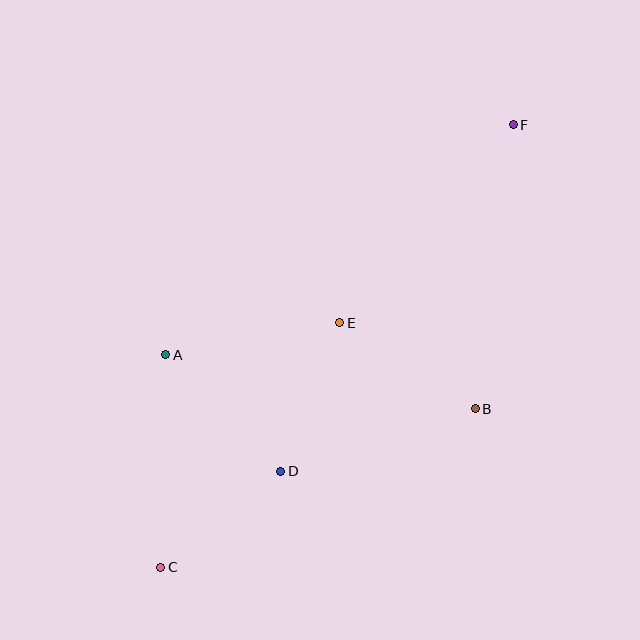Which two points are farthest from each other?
Points C and F are farthest from each other.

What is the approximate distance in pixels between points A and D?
The distance between A and D is approximately 163 pixels.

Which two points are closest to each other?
Points C and D are closest to each other.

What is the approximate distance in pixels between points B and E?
The distance between B and E is approximately 161 pixels.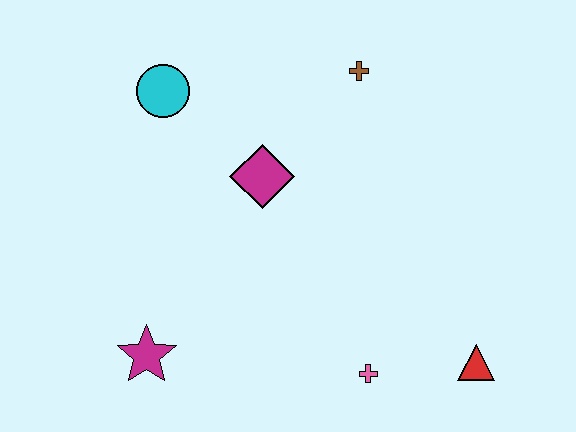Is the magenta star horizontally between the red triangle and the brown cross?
No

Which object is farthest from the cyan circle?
The red triangle is farthest from the cyan circle.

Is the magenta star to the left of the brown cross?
Yes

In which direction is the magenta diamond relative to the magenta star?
The magenta diamond is above the magenta star.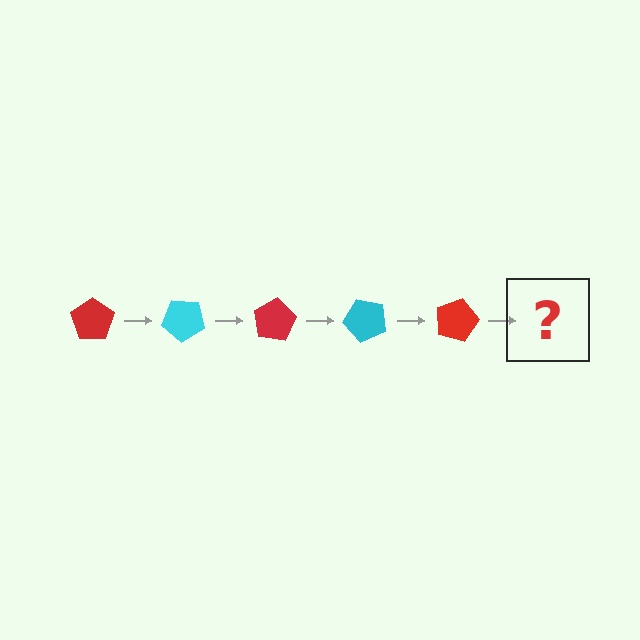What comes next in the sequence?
The next element should be a cyan pentagon, rotated 200 degrees from the start.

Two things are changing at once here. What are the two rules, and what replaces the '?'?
The two rules are that it rotates 40 degrees each step and the color cycles through red and cyan. The '?' should be a cyan pentagon, rotated 200 degrees from the start.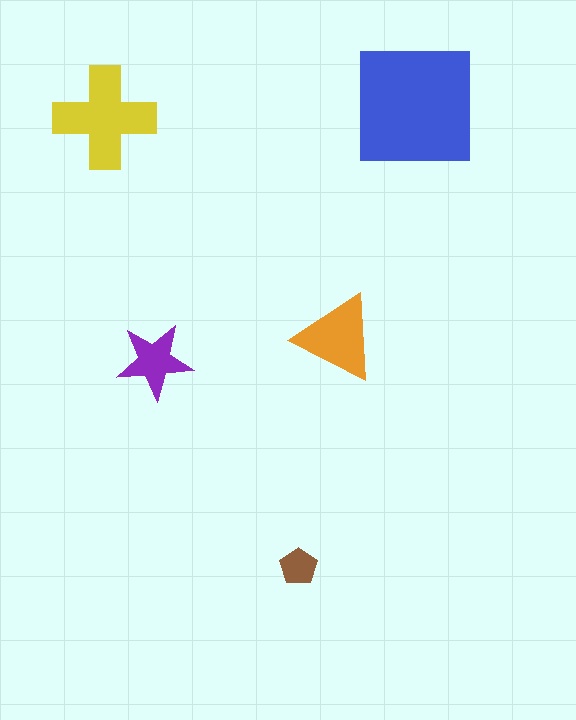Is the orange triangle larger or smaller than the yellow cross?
Smaller.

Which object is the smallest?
The brown pentagon.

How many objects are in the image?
There are 5 objects in the image.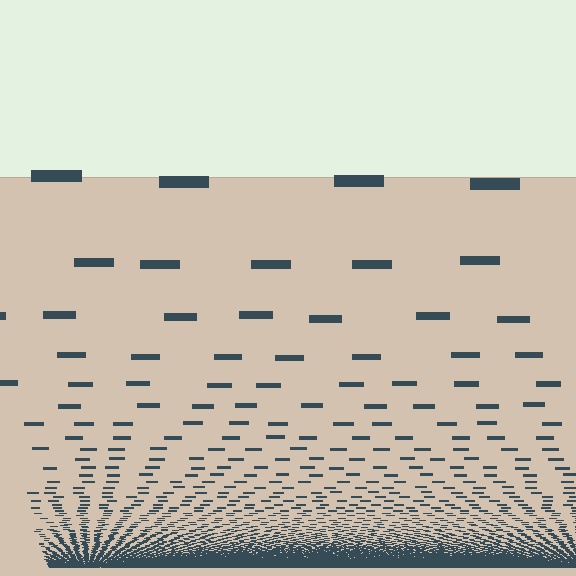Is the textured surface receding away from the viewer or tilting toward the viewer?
The surface appears to tilt toward the viewer. Texture elements get larger and sparser toward the top.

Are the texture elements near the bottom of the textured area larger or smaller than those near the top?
Smaller. The gradient is inverted — elements near the bottom are smaller and denser.